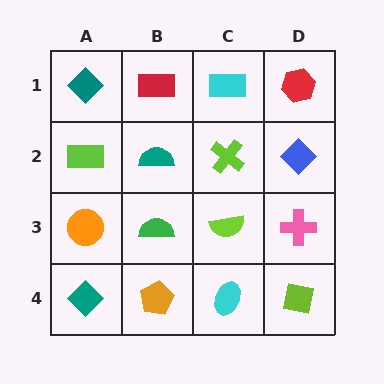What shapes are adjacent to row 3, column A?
A lime rectangle (row 2, column A), a teal diamond (row 4, column A), a green semicircle (row 3, column B).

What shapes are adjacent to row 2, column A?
A teal diamond (row 1, column A), an orange circle (row 3, column A), a teal semicircle (row 2, column B).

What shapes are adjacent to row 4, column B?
A green semicircle (row 3, column B), a teal diamond (row 4, column A), a cyan ellipse (row 4, column C).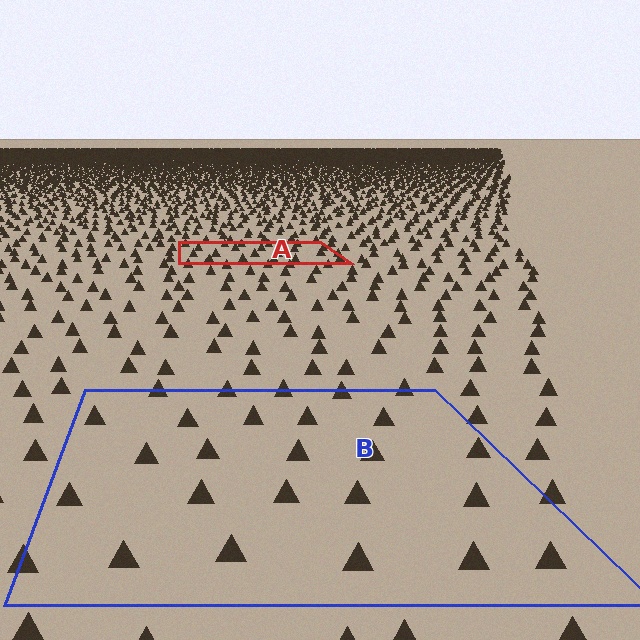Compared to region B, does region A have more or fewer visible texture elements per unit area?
Region A has more texture elements per unit area — they are packed more densely because it is farther away.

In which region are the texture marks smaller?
The texture marks are smaller in region A, because it is farther away.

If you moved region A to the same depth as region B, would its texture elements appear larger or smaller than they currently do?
They would appear larger. At a closer depth, the same texture elements are projected at a bigger on-screen size.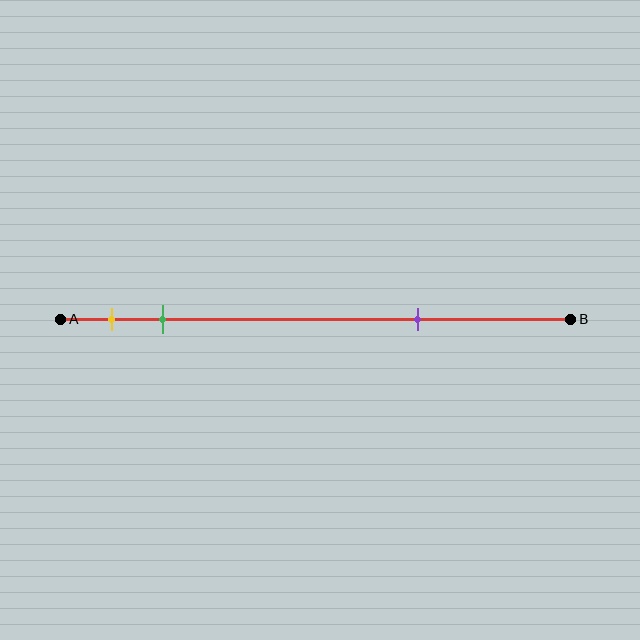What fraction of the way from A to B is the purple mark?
The purple mark is approximately 70% (0.7) of the way from A to B.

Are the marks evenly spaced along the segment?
No, the marks are not evenly spaced.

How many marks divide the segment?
There are 3 marks dividing the segment.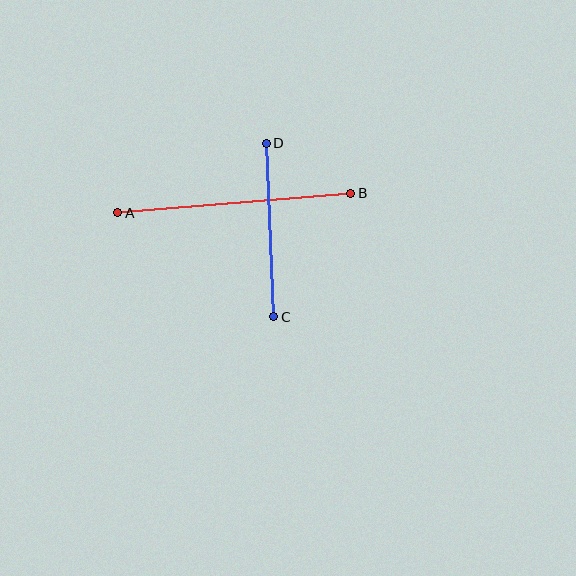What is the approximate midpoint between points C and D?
The midpoint is at approximately (270, 230) pixels.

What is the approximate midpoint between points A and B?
The midpoint is at approximately (234, 203) pixels.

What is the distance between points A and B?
The distance is approximately 233 pixels.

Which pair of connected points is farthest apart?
Points A and B are farthest apart.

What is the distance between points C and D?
The distance is approximately 174 pixels.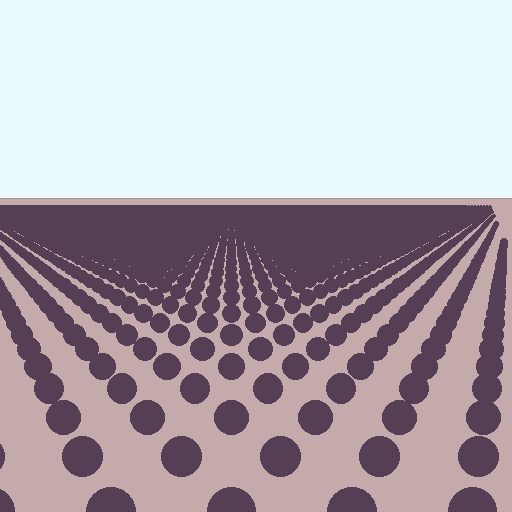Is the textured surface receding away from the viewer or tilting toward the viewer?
The surface is receding away from the viewer. Texture elements get smaller and denser toward the top.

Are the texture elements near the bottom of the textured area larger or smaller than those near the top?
Larger. Near the bottom, elements are closer to the viewer and appear at a bigger on-screen size.